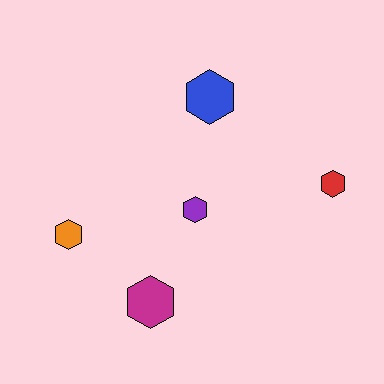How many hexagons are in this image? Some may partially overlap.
There are 5 hexagons.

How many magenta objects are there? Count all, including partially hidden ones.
There is 1 magenta object.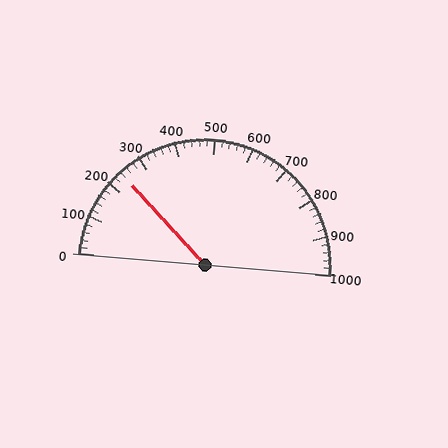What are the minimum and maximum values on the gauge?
The gauge ranges from 0 to 1000.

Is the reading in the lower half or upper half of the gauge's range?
The reading is in the lower half of the range (0 to 1000).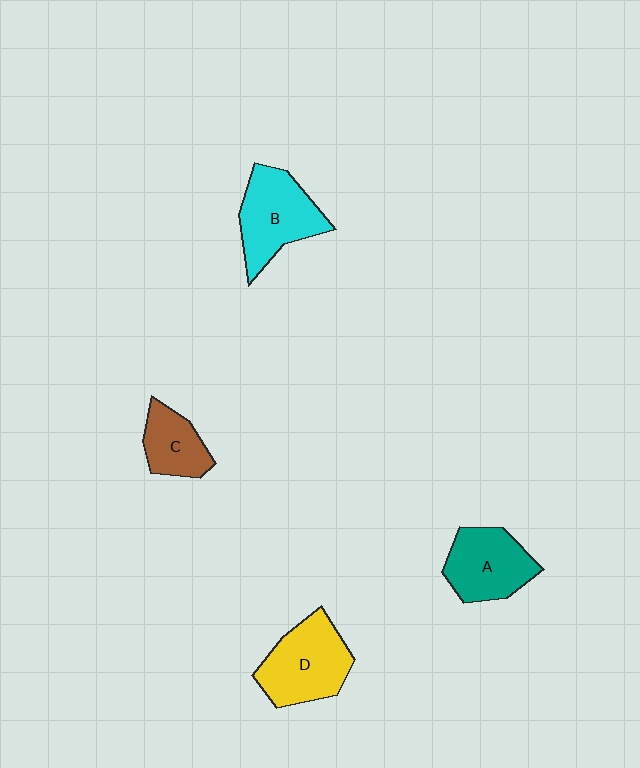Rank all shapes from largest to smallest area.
From largest to smallest: D (yellow), B (cyan), A (teal), C (brown).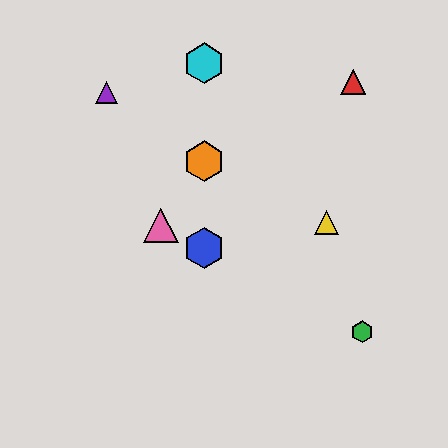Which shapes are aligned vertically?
The blue hexagon, the orange hexagon, the cyan hexagon are aligned vertically.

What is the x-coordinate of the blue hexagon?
The blue hexagon is at x≈204.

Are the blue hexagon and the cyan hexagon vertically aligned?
Yes, both are at x≈204.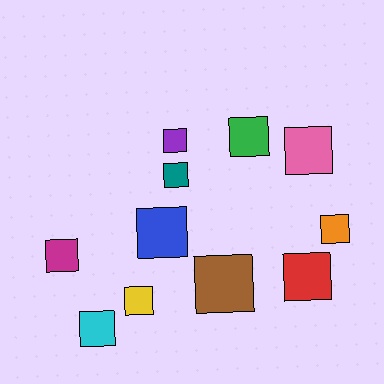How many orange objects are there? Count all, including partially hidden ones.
There is 1 orange object.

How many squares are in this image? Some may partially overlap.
There are 11 squares.